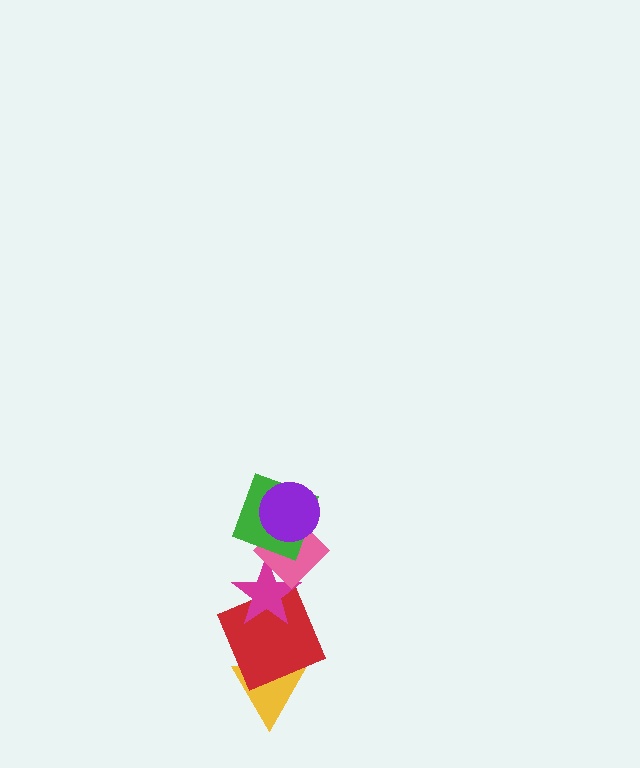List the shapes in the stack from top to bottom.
From top to bottom: the purple circle, the green square, the pink diamond, the magenta star, the red square, the yellow triangle.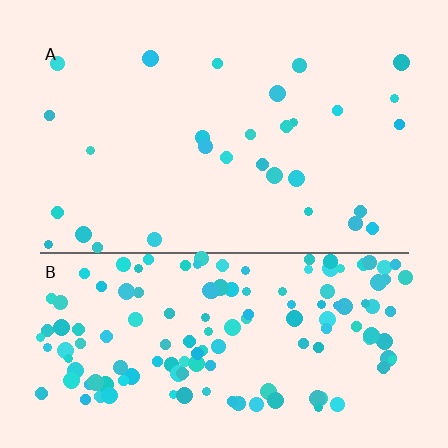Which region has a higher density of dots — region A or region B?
B (the bottom).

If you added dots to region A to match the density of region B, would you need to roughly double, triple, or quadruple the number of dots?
Approximately quadruple.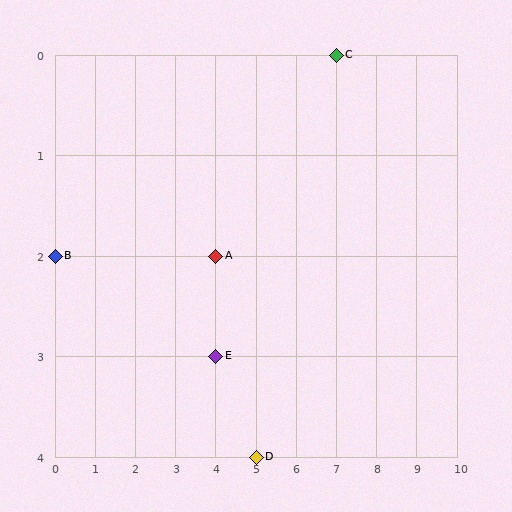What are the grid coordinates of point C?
Point C is at grid coordinates (7, 0).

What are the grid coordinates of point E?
Point E is at grid coordinates (4, 3).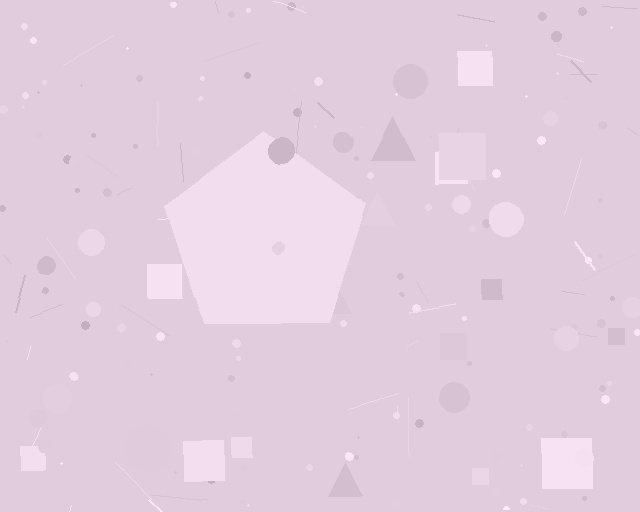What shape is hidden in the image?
A pentagon is hidden in the image.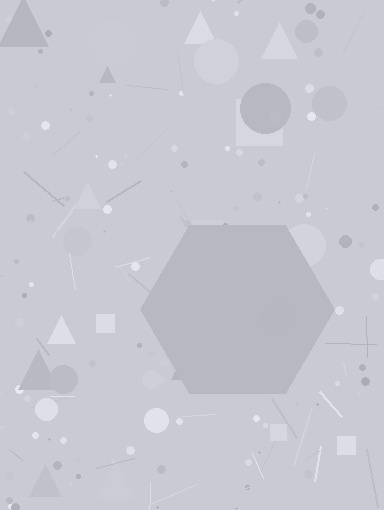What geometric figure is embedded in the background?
A hexagon is embedded in the background.